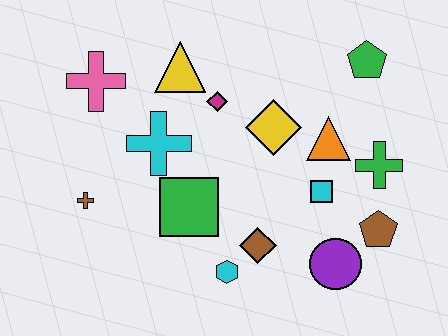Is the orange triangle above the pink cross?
No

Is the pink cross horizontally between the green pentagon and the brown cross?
Yes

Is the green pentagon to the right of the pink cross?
Yes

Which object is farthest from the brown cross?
The green pentagon is farthest from the brown cross.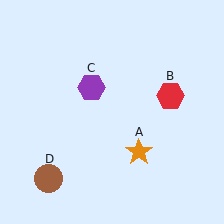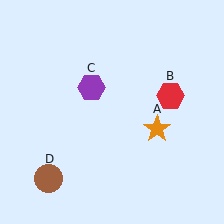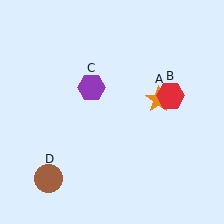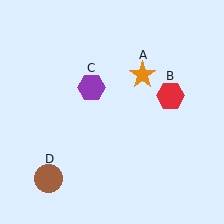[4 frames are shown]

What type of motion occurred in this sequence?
The orange star (object A) rotated counterclockwise around the center of the scene.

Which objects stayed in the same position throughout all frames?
Red hexagon (object B) and purple hexagon (object C) and brown circle (object D) remained stationary.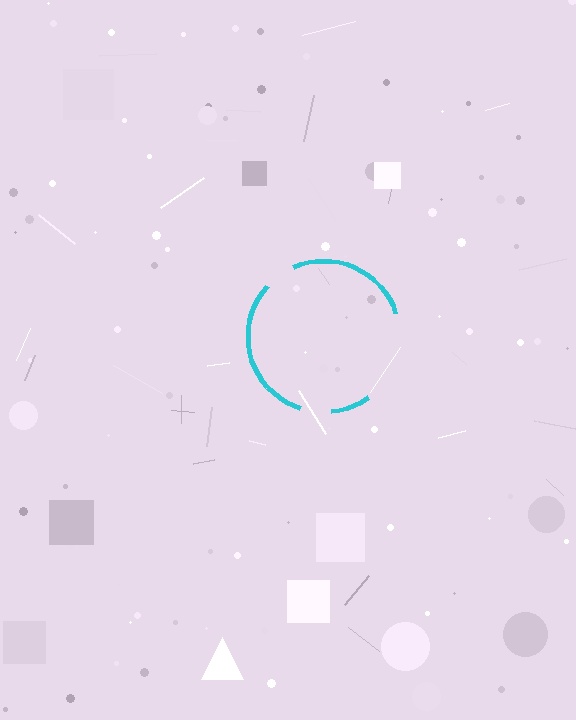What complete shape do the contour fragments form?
The contour fragments form a circle.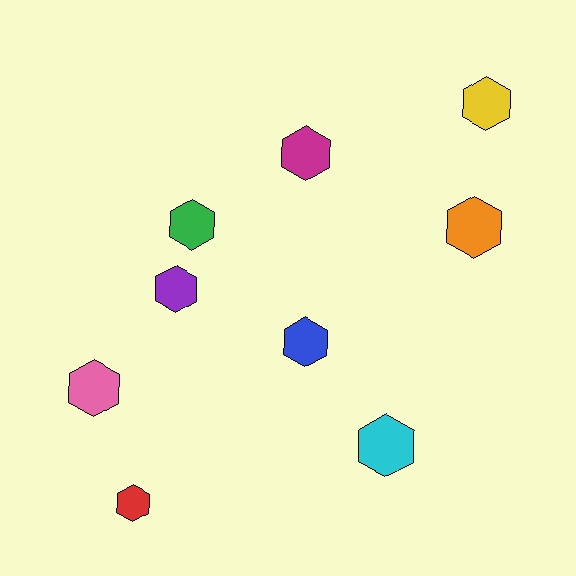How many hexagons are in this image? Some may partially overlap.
There are 9 hexagons.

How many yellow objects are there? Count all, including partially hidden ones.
There is 1 yellow object.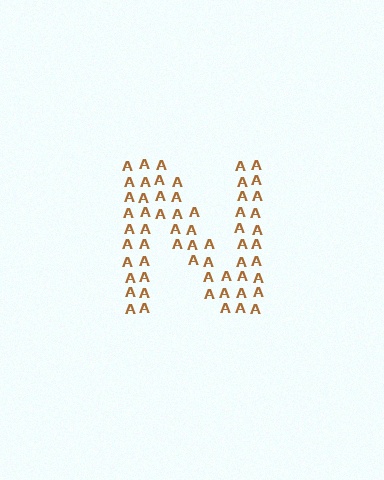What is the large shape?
The large shape is the letter N.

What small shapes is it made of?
It is made of small letter A's.